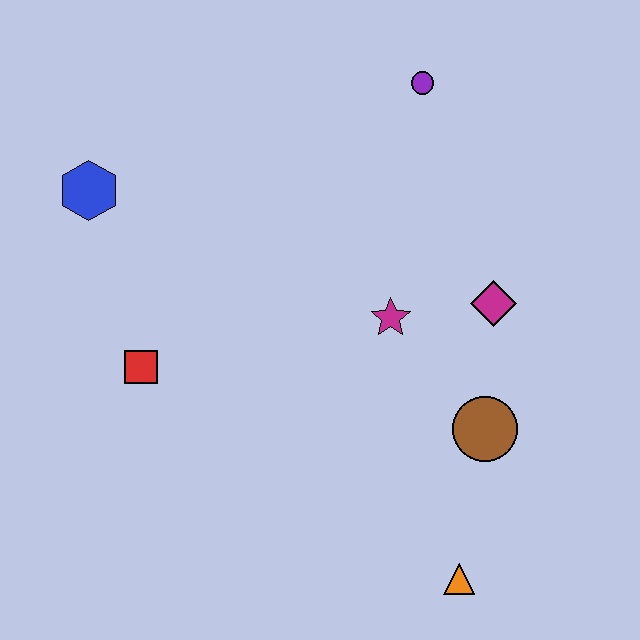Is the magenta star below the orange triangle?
No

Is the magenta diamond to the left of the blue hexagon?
No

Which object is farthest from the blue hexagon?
The orange triangle is farthest from the blue hexagon.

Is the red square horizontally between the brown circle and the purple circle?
No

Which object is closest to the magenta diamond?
The magenta star is closest to the magenta diamond.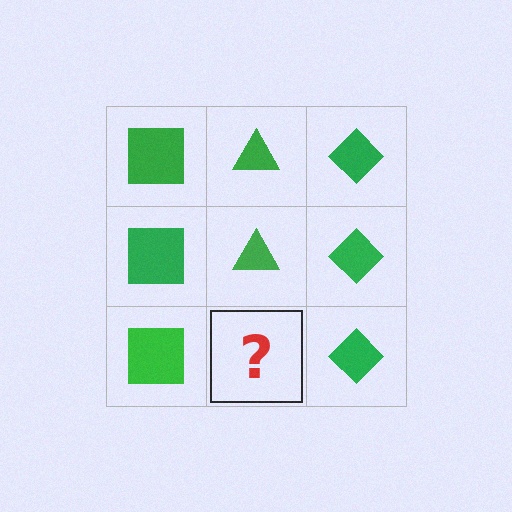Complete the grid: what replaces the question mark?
The question mark should be replaced with a green triangle.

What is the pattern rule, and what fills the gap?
The rule is that each column has a consistent shape. The gap should be filled with a green triangle.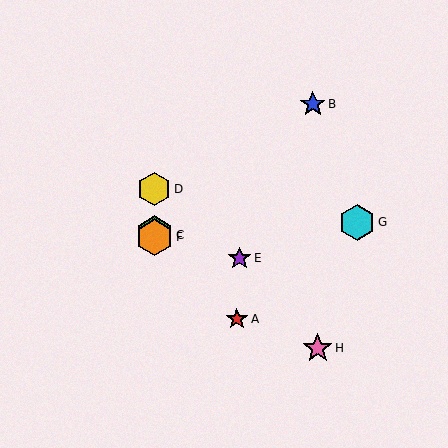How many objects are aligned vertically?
3 objects (C, D, F) are aligned vertically.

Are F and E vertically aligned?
No, F is at x≈154 and E is at x≈240.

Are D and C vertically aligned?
Yes, both are at x≈154.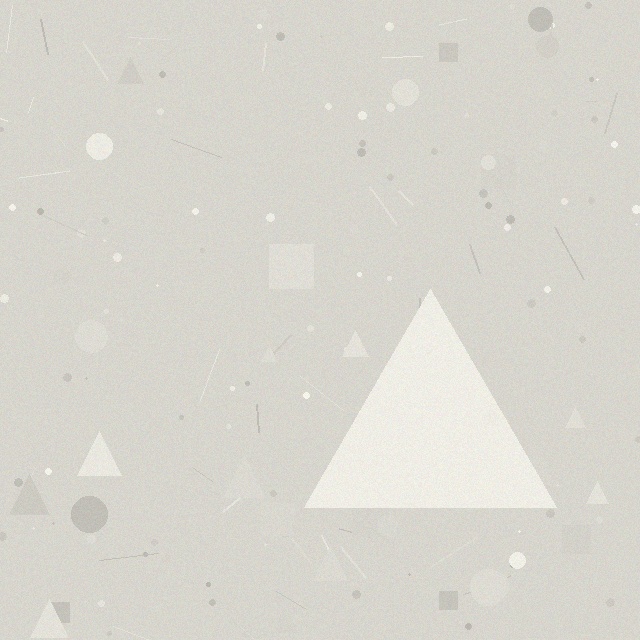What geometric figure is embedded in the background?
A triangle is embedded in the background.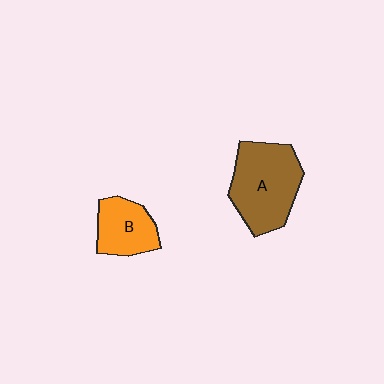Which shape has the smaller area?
Shape B (orange).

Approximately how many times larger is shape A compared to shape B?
Approximately 1.7 times.